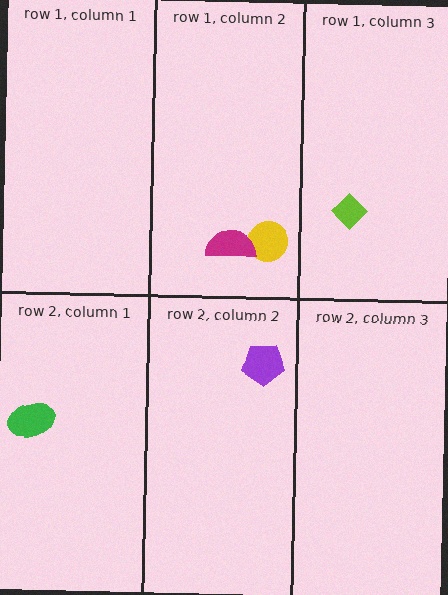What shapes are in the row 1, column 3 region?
The lime diamond.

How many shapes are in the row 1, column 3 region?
1.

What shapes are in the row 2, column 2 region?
The purple pentagon.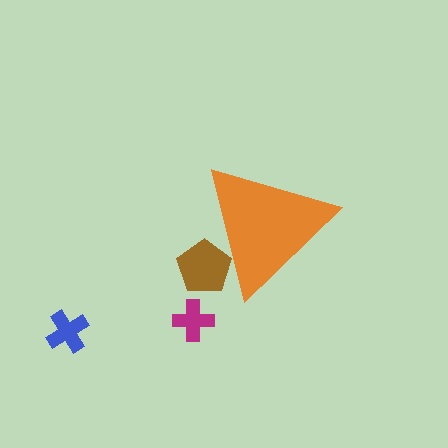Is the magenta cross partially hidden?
No, the magenta cross is fully visible.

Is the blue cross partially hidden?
No, the blue cross is fully visible.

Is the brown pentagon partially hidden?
Yes, the brown pentagon is partially hidden behind the orange triangle.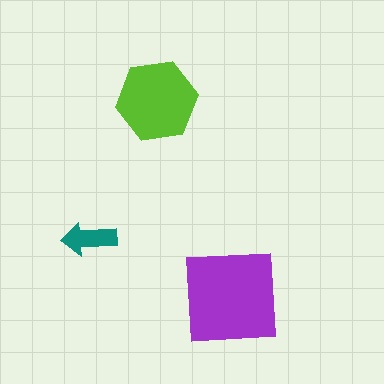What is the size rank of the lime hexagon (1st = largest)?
2nd.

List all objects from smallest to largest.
The teal arrow, the lime hexagon, the purple square.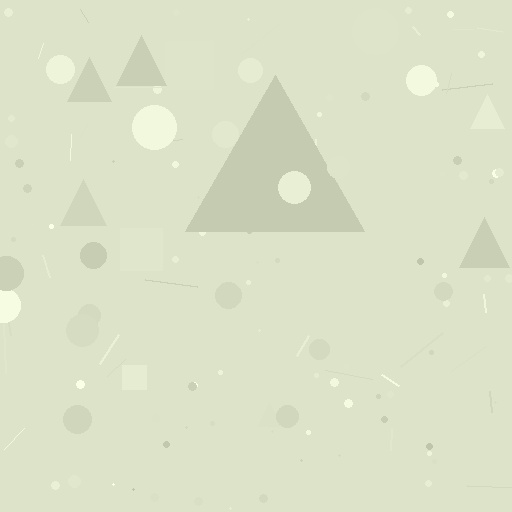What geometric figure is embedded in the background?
A triangle is embedded in the background.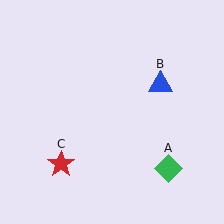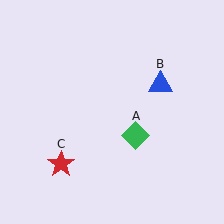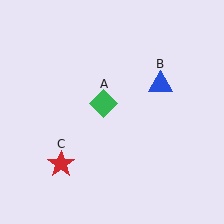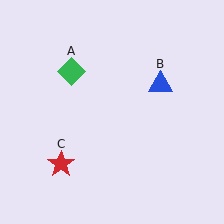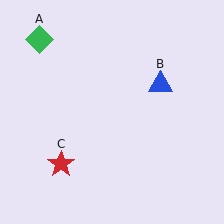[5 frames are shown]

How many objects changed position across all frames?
1 object changed position: green diamond (object A).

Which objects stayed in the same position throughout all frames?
Blue triangle (object B) and red star (object C) remained stationary.